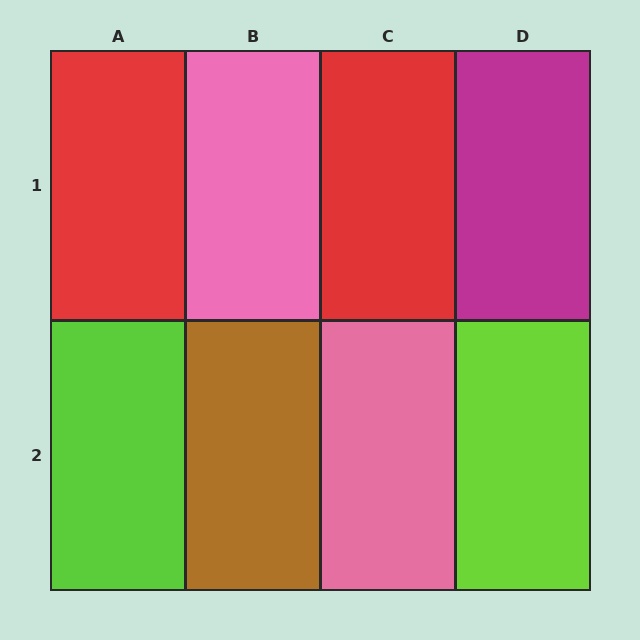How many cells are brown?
1 cell is brown.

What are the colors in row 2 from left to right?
Lime, brown, pink, lime.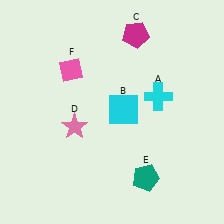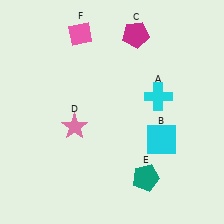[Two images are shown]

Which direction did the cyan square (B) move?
The cyan square (B) moved right.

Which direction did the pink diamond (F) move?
The pink diamond (F) moved up.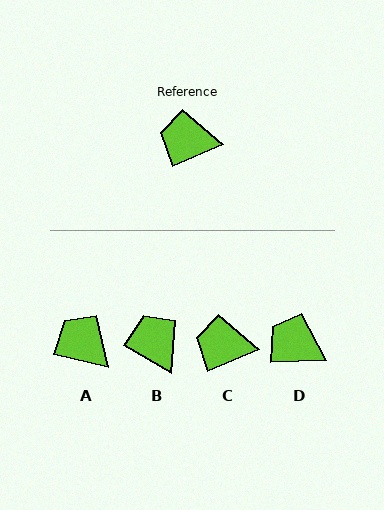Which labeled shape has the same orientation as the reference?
C.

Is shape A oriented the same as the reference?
No, it is off by about 37 degrees.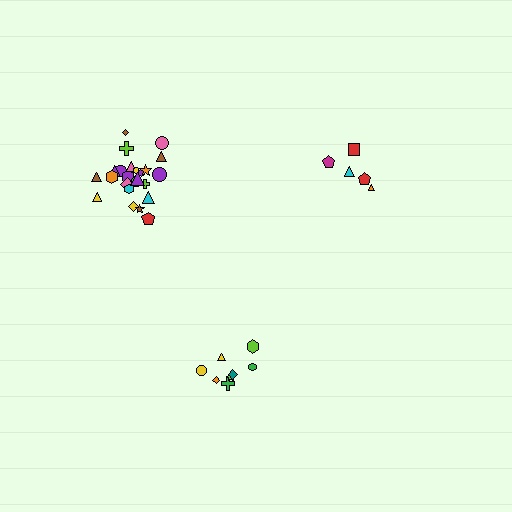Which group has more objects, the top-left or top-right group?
The top-left group.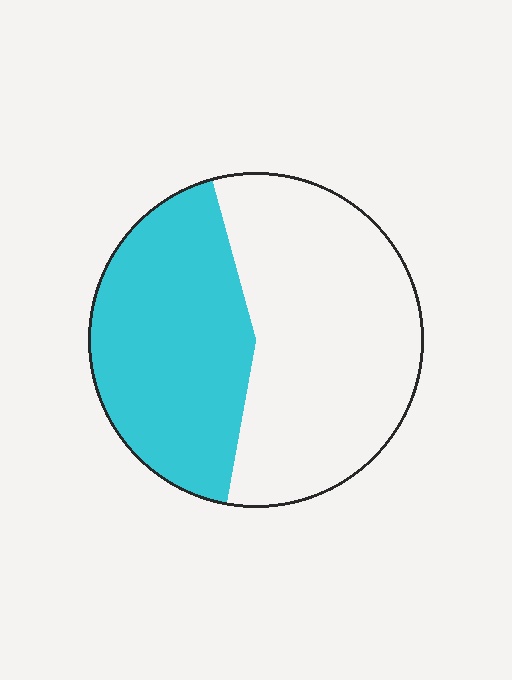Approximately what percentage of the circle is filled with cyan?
Approximately 45%.